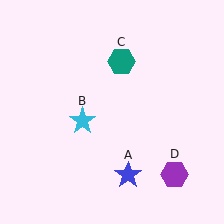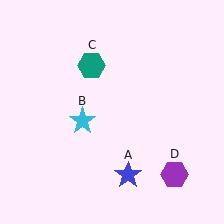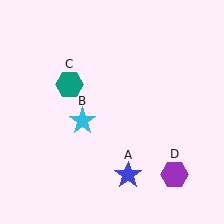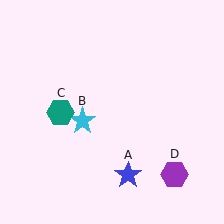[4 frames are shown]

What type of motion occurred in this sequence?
The teal hexagon (object C) rotated counterclockwise around the center of the scene.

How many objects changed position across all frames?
1 object changed position: teal hexagon (object C).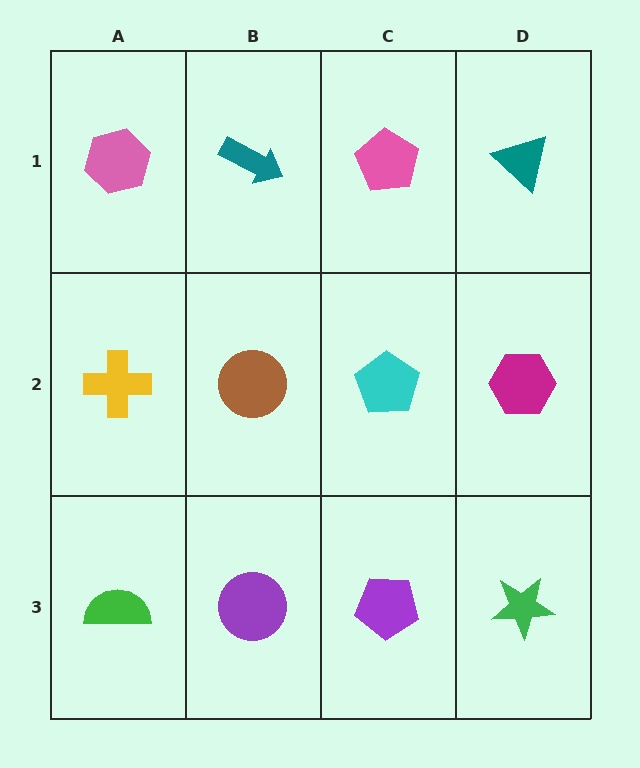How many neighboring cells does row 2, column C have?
4.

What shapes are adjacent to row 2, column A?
A pink hexagon (row 1, column A), a green semicircle (row 3, column A), a brown circle (row 2, column B).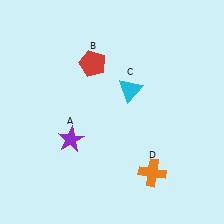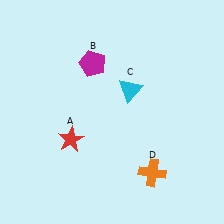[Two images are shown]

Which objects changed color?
A changed from purple to red. B changed from red to magenta.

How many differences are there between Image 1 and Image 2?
There are 2 differences between the two images.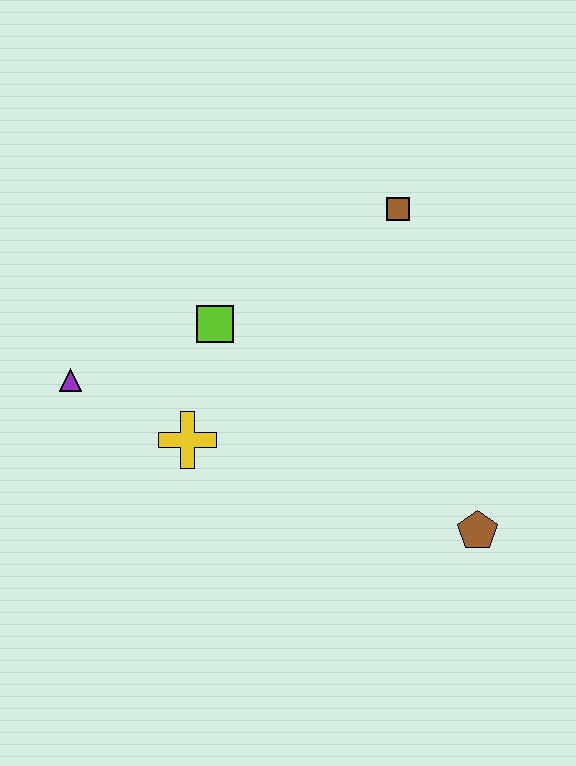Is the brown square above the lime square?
Yes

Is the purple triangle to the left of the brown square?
Yes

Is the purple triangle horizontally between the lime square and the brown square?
No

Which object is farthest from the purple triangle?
The brown pentagon is farthest from the purple triangle.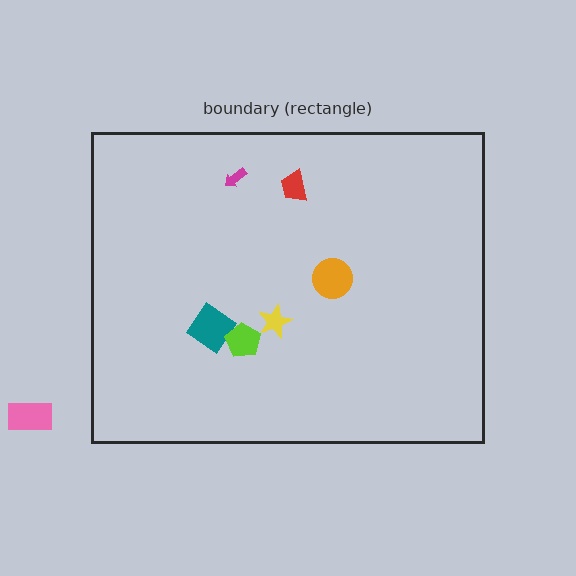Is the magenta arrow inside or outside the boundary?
Inside.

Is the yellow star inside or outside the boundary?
Inside.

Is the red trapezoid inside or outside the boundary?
Inside.